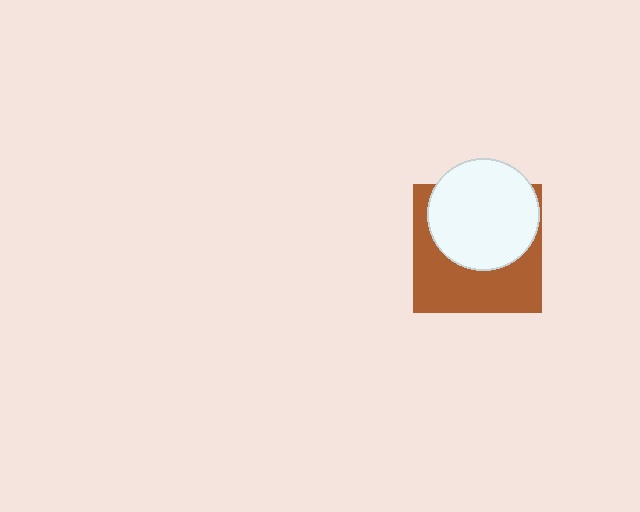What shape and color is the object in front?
The object in front is a white circle.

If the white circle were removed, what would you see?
You would see the complete brown square.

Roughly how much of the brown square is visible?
About half of it is visible (roughly 50%).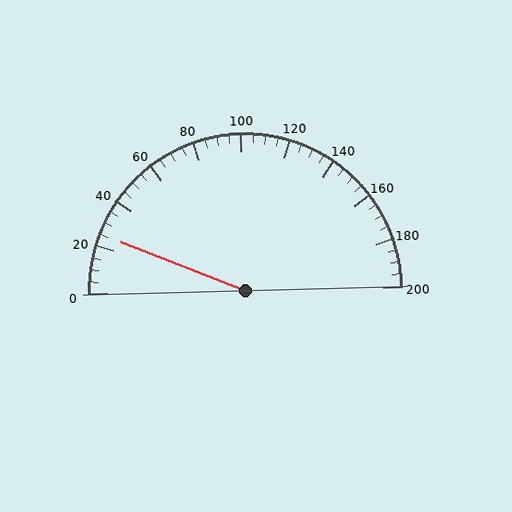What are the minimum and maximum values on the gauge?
The gauge ranges from 0 to 200.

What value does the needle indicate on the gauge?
The needle indicates approximately 25.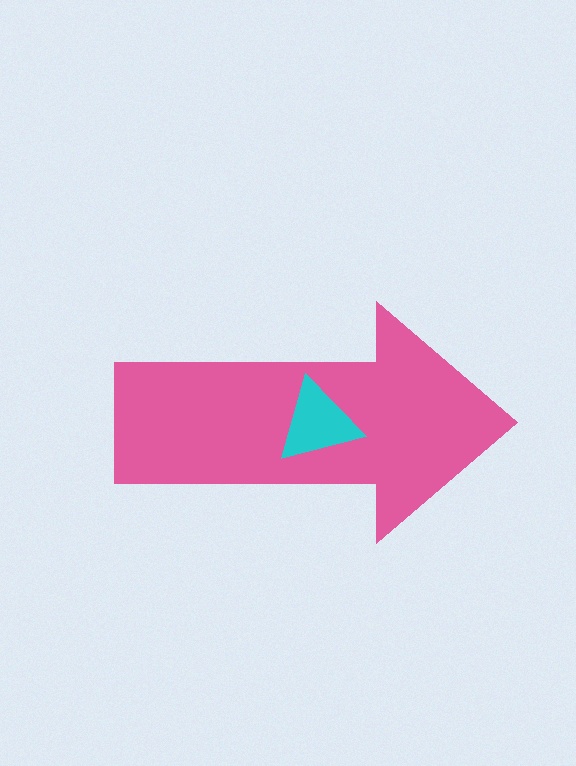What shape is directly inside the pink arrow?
The cyan triangle.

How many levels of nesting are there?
2.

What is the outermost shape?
The pink arrow.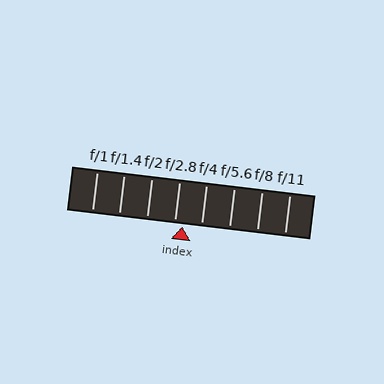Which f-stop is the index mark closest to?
The index mark is closest to f/2.8.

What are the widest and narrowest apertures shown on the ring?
The widest aperture shown is f/1 and the narrowest is f/11.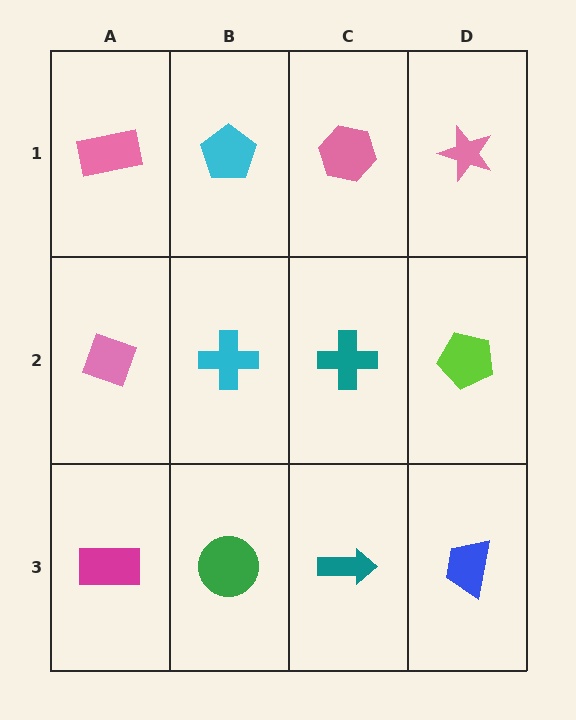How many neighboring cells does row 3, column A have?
2.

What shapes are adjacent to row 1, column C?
A teal cross (row 2, column C), a cyan pentagon (row 1, column B), a pink star (row 1, column D).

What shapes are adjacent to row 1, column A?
A pink diamond (row 2, column A), a cyan pentagon (row 1, column B).